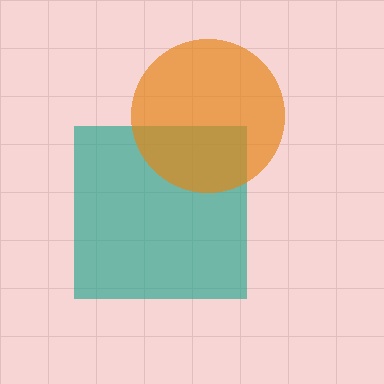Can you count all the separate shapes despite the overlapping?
Yes, there are 2 separate shapes.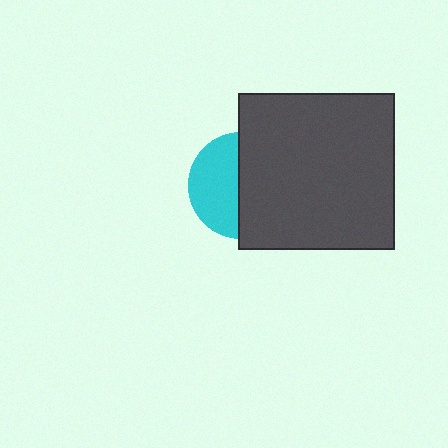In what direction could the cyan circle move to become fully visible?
The cyan circle could move left. That would shift it out from behind the dark gray square entirely.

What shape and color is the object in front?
The object in front is a dark gray square.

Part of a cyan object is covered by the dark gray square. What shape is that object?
It is a circle.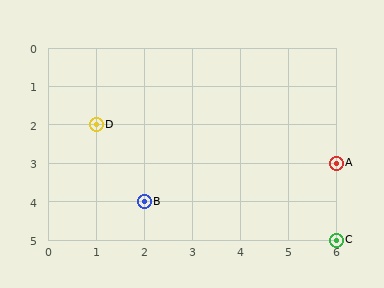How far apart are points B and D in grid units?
Points B and D are 1 column and 2 rows apart (about 2.2 grid units diagonally).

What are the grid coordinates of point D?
Point D is at grid coordinates (1, 2).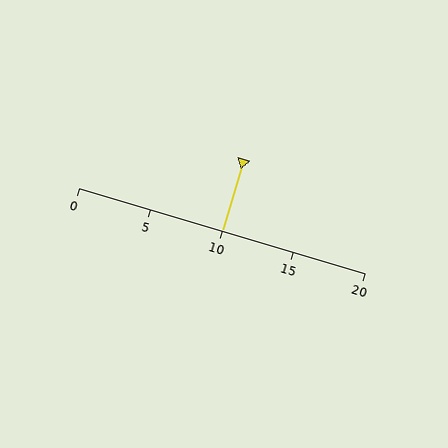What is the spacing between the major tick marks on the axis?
The major ticks are spaced 5 apart.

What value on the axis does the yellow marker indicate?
The marker indicates approximately 10.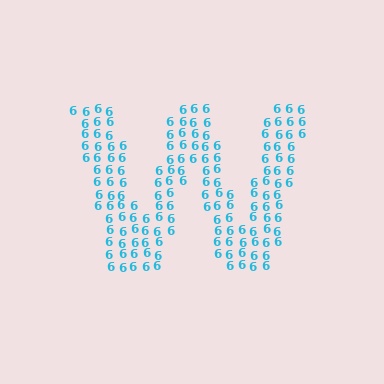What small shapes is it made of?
It is made of small digit 6's.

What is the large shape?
The large shape is the letter W.